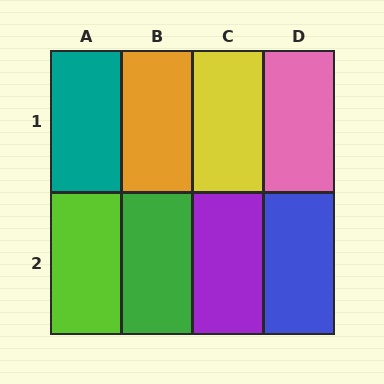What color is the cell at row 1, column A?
Teal.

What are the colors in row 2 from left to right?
Lime, green, purple, blue.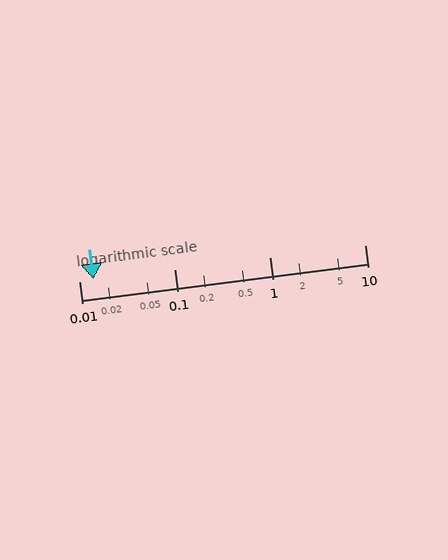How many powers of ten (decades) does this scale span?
The scale spans 3 decades, from 0.01 to 10.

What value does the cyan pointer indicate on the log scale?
The pointer indicates approximately 0.014.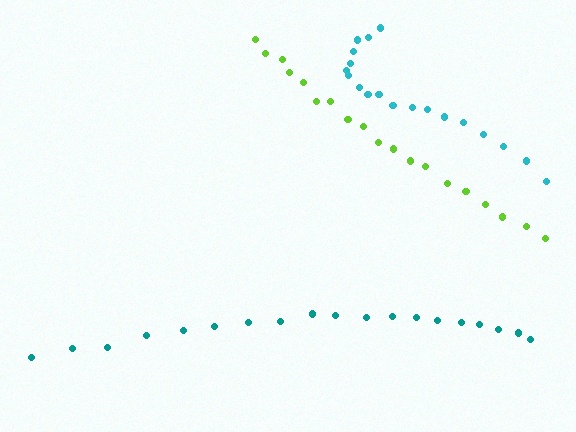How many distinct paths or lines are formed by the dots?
There are 3 distinct paths.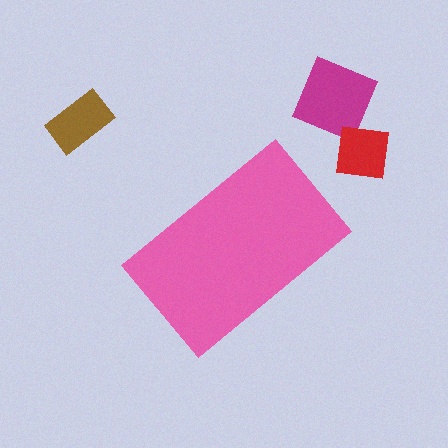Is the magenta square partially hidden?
No, the magenta square is fully visible.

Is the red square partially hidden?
No, the red square is fully visible.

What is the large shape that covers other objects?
A pink rectangle.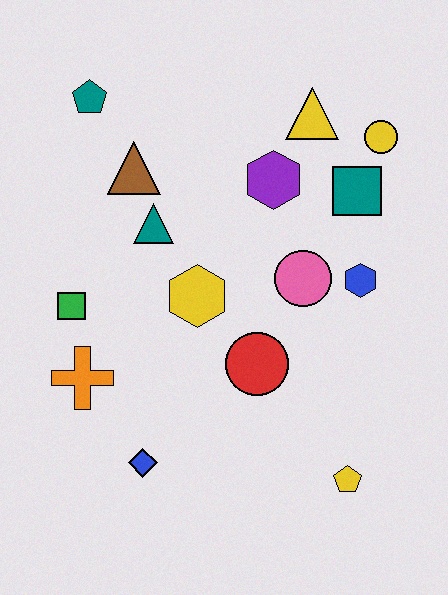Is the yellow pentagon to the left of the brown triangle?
No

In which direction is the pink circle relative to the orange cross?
The pink circle is to the right of the orange cross.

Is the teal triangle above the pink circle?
Yes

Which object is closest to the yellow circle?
The teal square is closest to the yellow circle.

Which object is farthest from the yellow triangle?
The blue diamond is farthest from the yellow triangle.